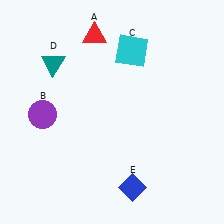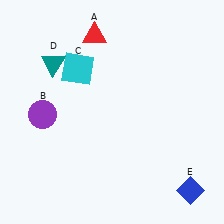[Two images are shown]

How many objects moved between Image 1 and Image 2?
2 objects moved between the two images.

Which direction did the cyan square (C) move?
The cyan square (C) moved left.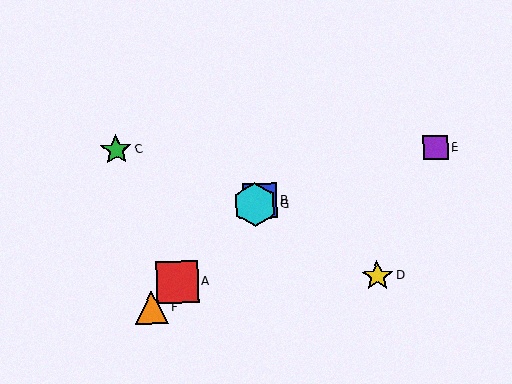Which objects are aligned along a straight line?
Objects A, B, F, G are aligned along a straight line.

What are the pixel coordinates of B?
Object B is at (260, 201).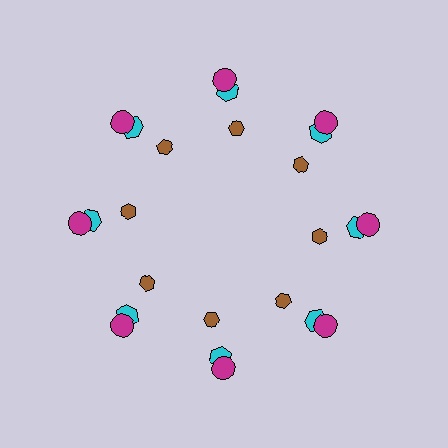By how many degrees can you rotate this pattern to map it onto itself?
The pattern maps onto itself every 45 degrees of rotation.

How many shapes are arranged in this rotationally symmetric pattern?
There are 24 shapes, arranged in 8 groups of 3.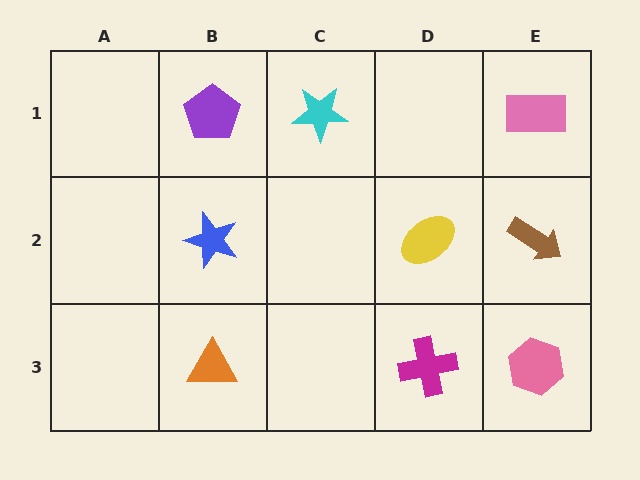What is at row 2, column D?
A yellow ellipse.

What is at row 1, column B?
A purple pentagon.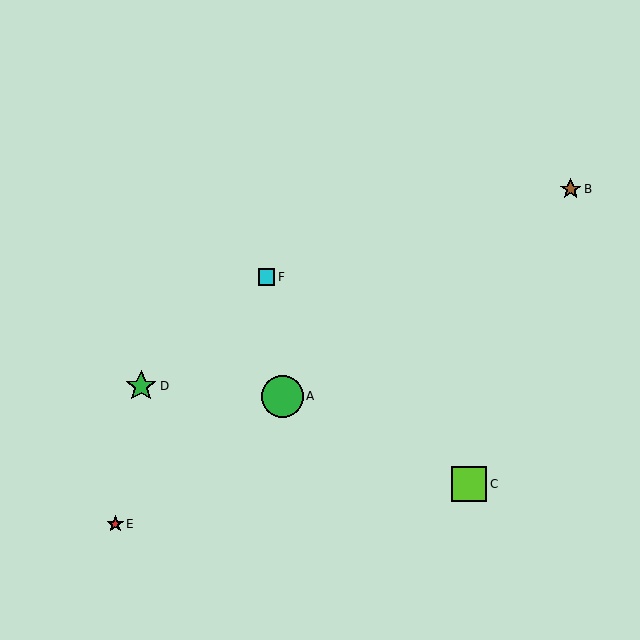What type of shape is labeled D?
Shape D is a green star.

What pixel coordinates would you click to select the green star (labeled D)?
Click at (141, 386) to select the green star D.